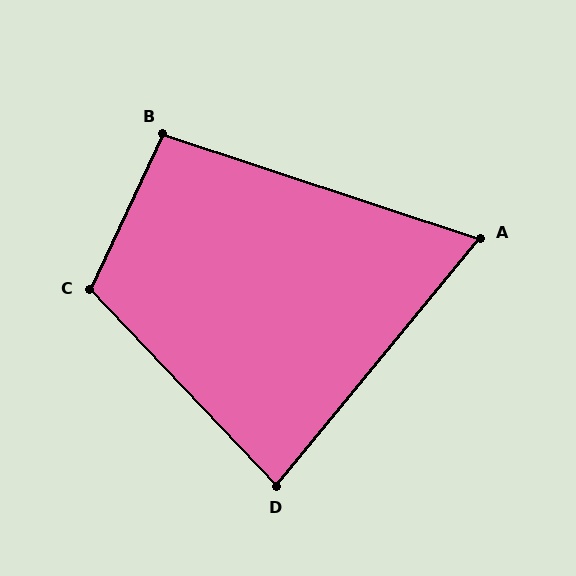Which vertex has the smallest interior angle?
A, at approximately 69 degrees.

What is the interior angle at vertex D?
Approximately 83 degrees (acute).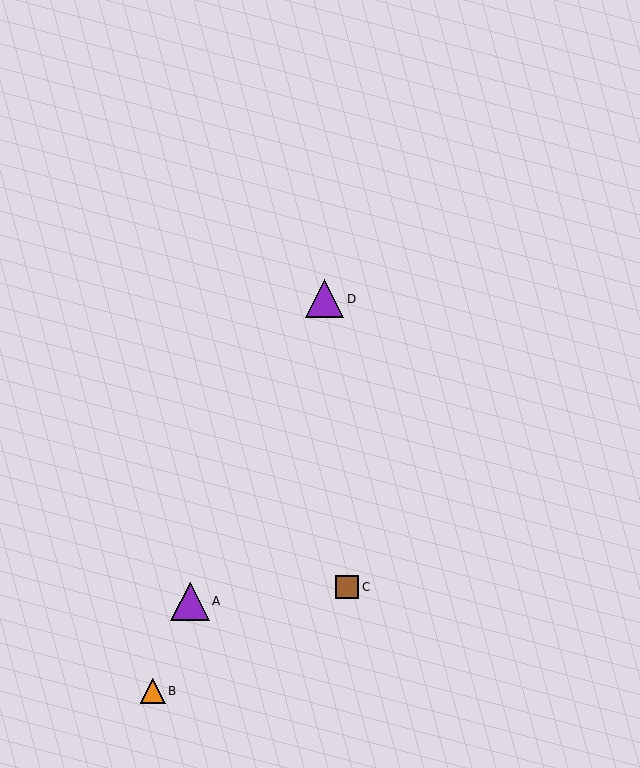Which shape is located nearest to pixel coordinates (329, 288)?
The purple triangle (labeled D) at (325, 299) is nearest to that location.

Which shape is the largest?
The purple triangle (labeled A) is the largest.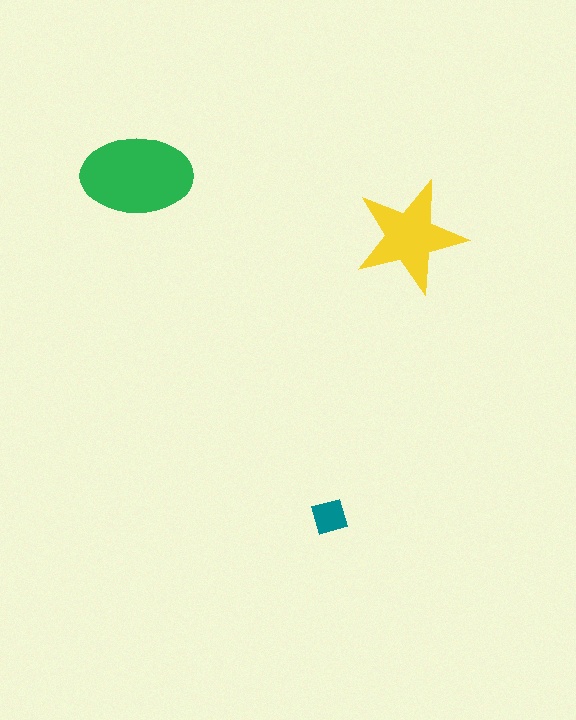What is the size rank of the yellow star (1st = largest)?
2nd.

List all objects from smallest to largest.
The teal square, the yellow star, the green ellipse.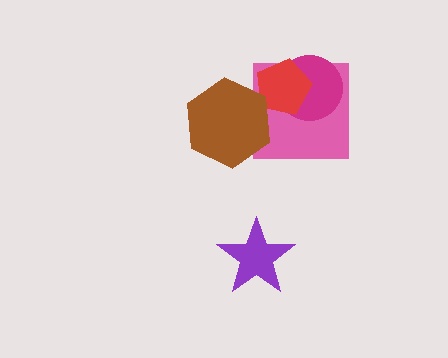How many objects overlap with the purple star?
0 objects overlap with the purple star.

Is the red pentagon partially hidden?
Yes, it is partially covered by another shape.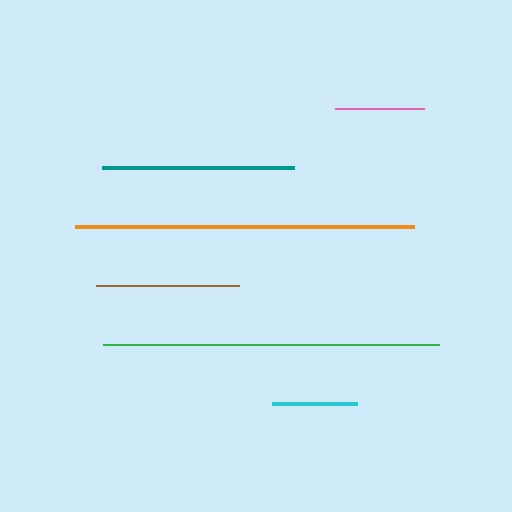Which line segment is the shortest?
The cyan line is the shortest at approximately 86 pixels.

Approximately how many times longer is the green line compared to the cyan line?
The green line is approximately 3.9 times the length of the cyan line.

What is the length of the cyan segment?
The cyan segment is approximately 86 pixels long.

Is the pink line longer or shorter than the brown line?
The brown line is longer than the pink line.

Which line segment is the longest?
The orange line is the longest at approximately 339 pixels.